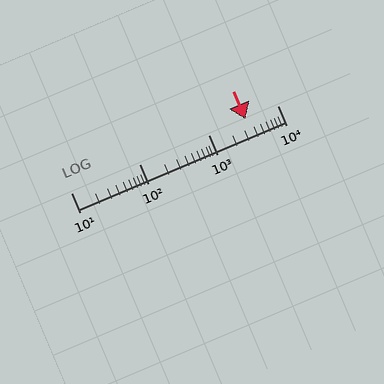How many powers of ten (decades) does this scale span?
The scale spans 3 decades, from 10 to 10000.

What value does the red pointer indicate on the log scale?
The pointer indicates approximately 3400.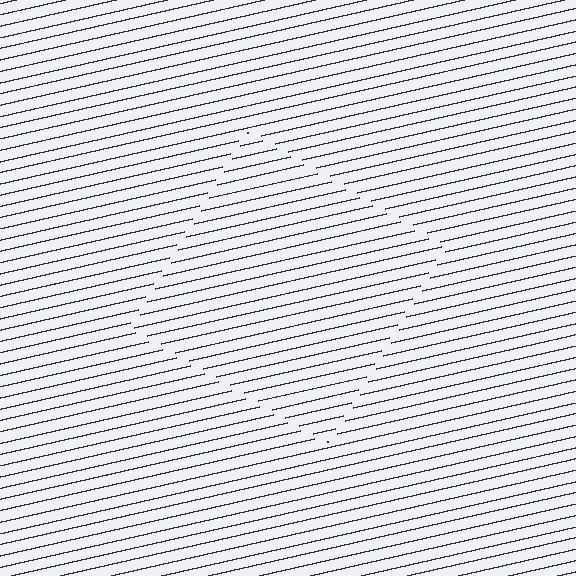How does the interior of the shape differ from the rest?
The interior of the shape contains the same grating, shifted by half a period — the contour is defined by the phase discontinuity where line-ends from the inner and outer gratings abut.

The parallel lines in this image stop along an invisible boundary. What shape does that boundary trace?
An illusory square. The interior of the shape contains the same grating, shifted by half a period — the contour is defined by the phase discontinuity where line-ends from the inner and outer gratings abut.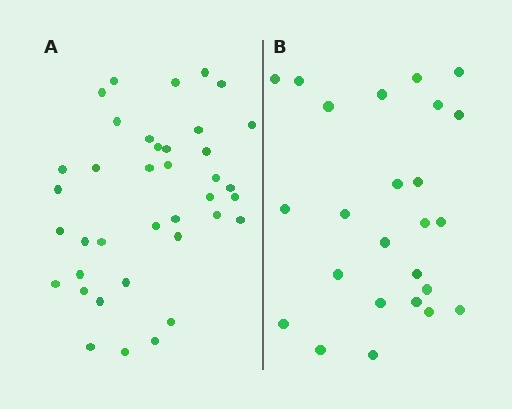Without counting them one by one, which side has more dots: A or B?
Region A (the left region) has more dots.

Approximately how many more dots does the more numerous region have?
Region A has approximately 15 more dots than region B.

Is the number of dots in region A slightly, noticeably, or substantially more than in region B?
Region A has substantially more. The ratio is roughly 1.5 to 1.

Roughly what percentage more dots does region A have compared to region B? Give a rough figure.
About 50% more.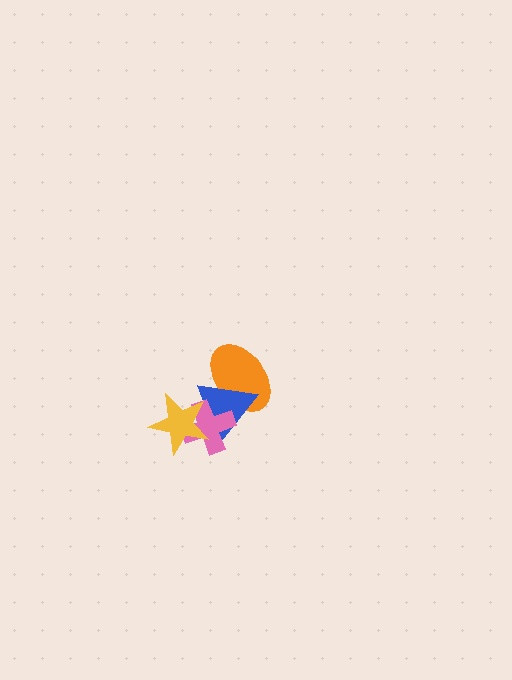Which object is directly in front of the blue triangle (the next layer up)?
The pink cross is directly in front of the blue triangle.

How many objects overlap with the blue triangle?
3 objects overlap with the blue triangle.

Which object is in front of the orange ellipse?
The blue triangle is in front of the orange ellipse.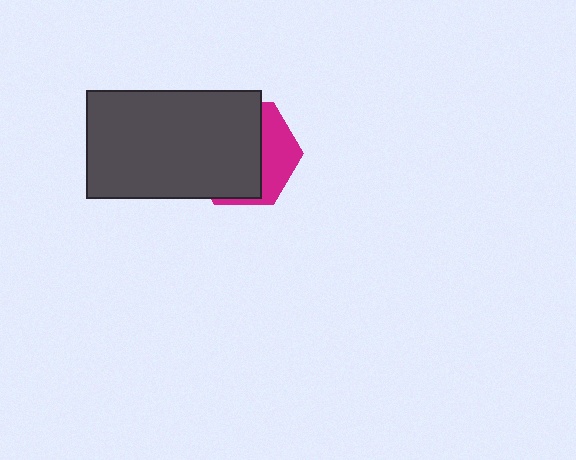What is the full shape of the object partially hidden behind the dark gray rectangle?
The partially hidden object is a magenta hexagon.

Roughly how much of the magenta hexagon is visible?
A small part of it is visible (roughly 34%).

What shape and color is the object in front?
The object in front is a dark gray rectangle.